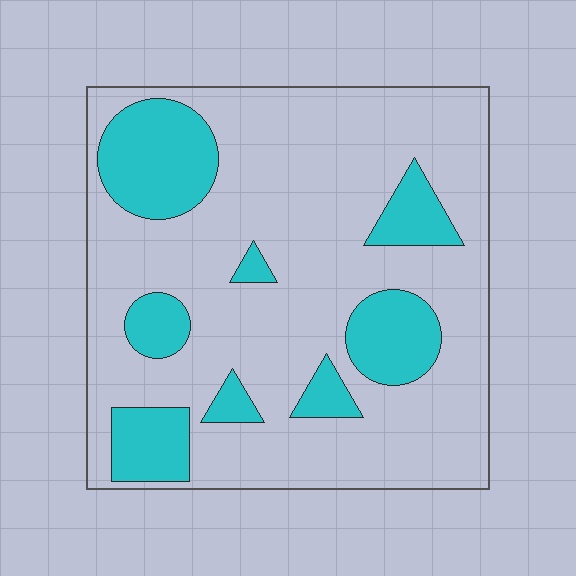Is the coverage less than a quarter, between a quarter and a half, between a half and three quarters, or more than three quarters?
Less than a quarter.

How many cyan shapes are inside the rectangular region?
8.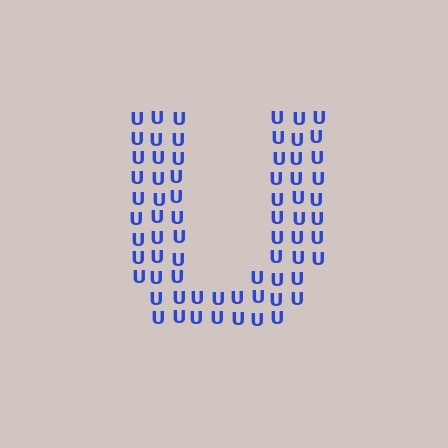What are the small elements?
The small elements are letter U's.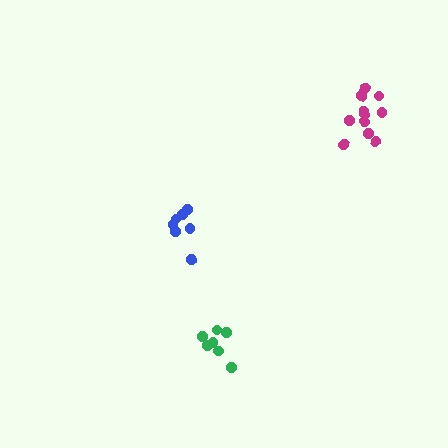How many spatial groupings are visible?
There are 3 spatial groupings.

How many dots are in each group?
Group 1: 11 dots, Group 2: 7 dots, Group 3: 7 dots (25 total).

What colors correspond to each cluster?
The clusters are colored: magenta, green, blue.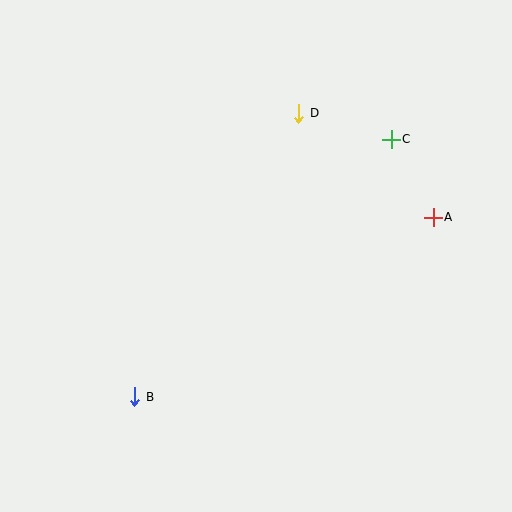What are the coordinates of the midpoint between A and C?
The midpoint between A and C is at (412, 178).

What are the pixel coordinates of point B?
Point B is at (135, 397).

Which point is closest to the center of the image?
Point D at (299, 113) is closest to the center.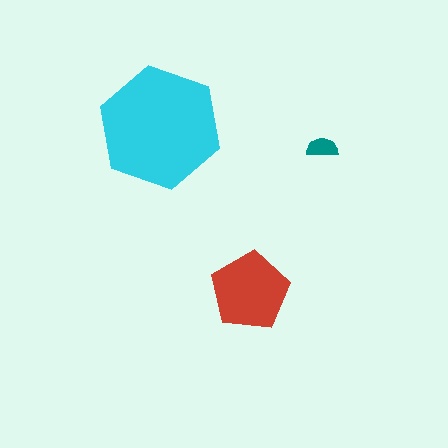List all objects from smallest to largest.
The teal semicircle, the red pentagon, the cyan hexagon.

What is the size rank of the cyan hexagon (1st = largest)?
1st.